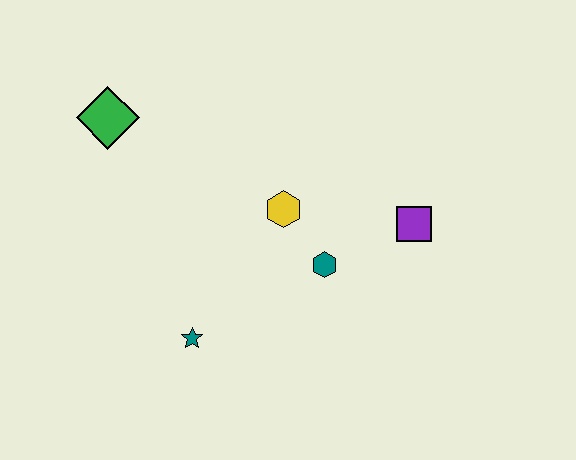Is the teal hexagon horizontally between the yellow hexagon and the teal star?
No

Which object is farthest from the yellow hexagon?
The green diamond is farthest from the yellow hexagon.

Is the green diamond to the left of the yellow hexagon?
Yes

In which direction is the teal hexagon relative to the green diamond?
The teal hexagon is to the right of the green diamond.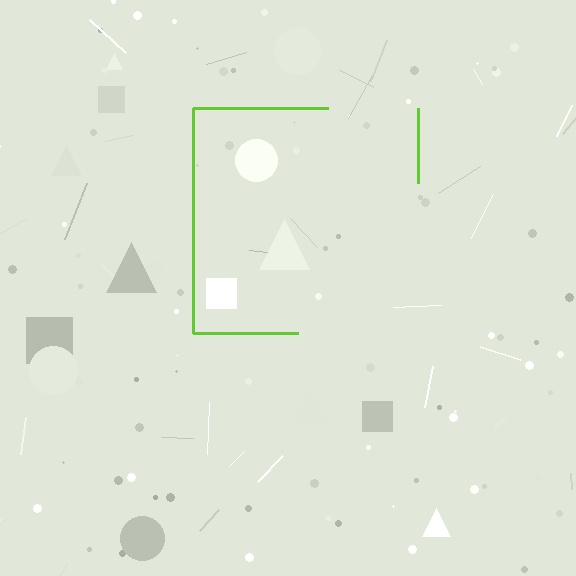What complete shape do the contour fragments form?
The contour fragments form a square.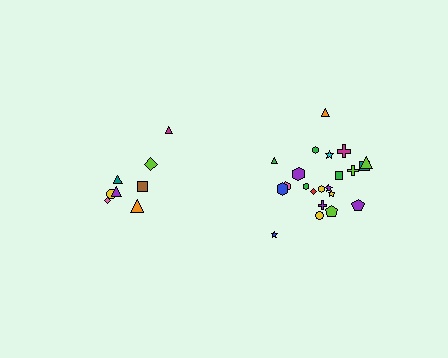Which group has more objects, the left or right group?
The right group.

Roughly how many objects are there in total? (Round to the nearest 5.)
Roughly 30 objects in total.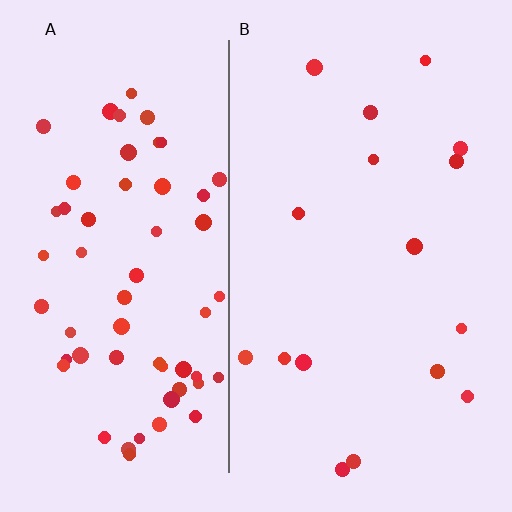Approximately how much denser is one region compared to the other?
Approximately 3.4× — region A over region B.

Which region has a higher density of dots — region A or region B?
A (the left).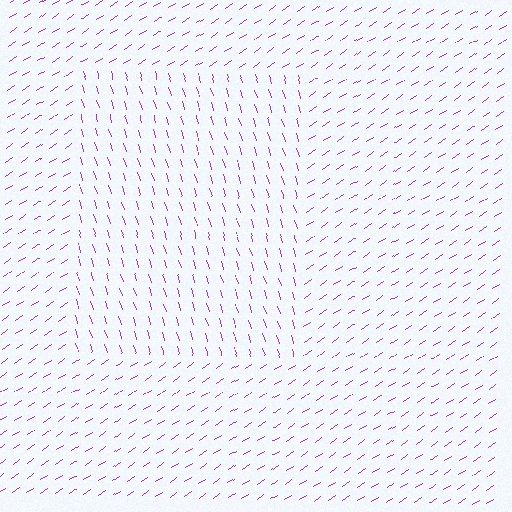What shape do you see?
I see a rectangle.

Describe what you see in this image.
The image is filled with small purple line segments. A rectangle region in the image has lines oriented differently from the surrounding lines, creating a visible texture boundary.